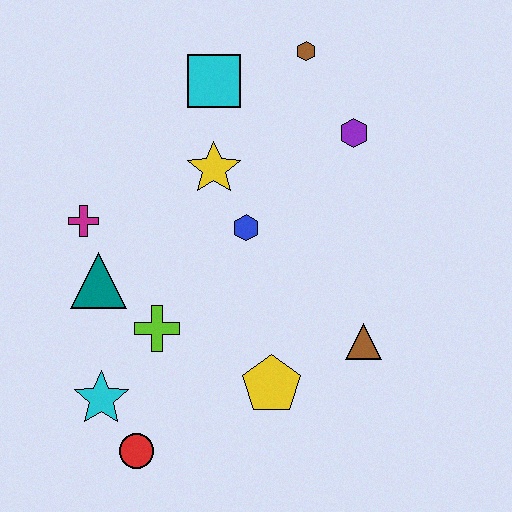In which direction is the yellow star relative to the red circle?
The yellow star is above the red circle.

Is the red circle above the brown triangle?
No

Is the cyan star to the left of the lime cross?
Yes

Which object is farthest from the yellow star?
The red circle is farthest from the yellow star.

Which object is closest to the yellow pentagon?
The brown triangle is closest to the yellow pentagon.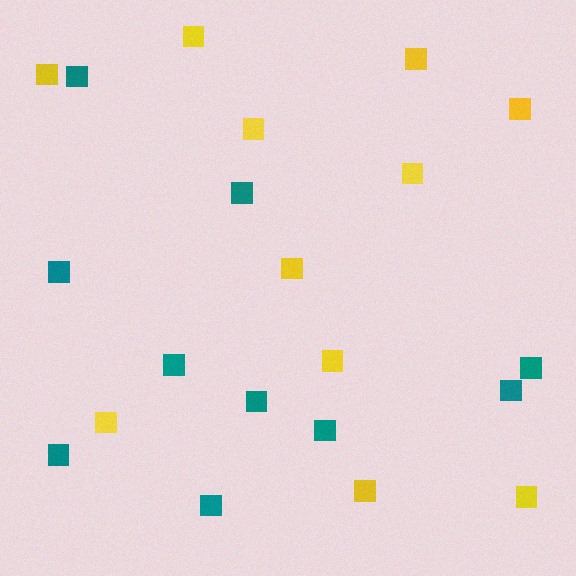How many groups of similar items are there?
There are 2 groups: one group of yellow squares (11) and one group of teal squares (10).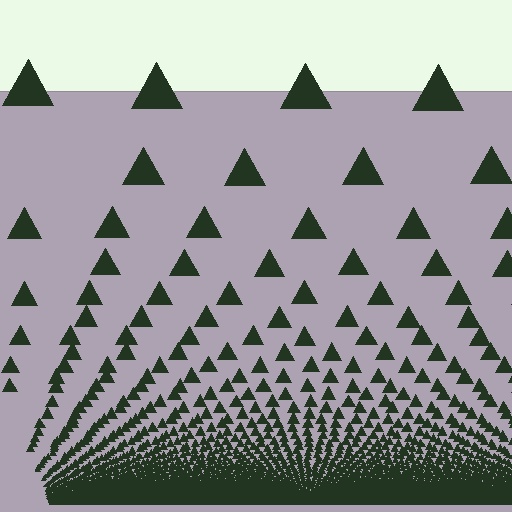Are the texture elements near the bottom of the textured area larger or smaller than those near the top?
Smaller. The gradient is inverted — elements near the bottom are smaller and denser.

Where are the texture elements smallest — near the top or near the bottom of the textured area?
Near the bottom.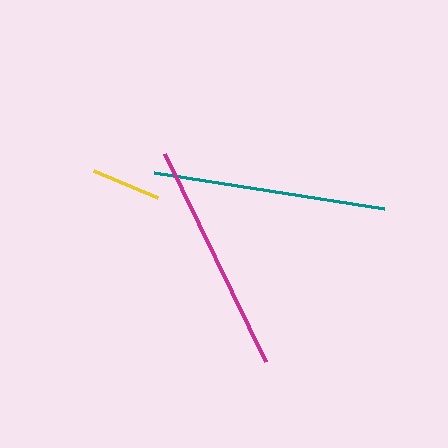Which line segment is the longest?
The teal line is the longest at approximately 233 pixels.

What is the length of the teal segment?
The teal segment is approximately 233 pixels long.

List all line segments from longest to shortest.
From longest to shortest: teal, magenta, yellow.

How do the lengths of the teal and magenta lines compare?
The teal and magenta lines are approximately the same length.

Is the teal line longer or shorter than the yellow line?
The teal line is longer than the yellow line.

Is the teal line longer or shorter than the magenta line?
The teal line is longer than the magenta line.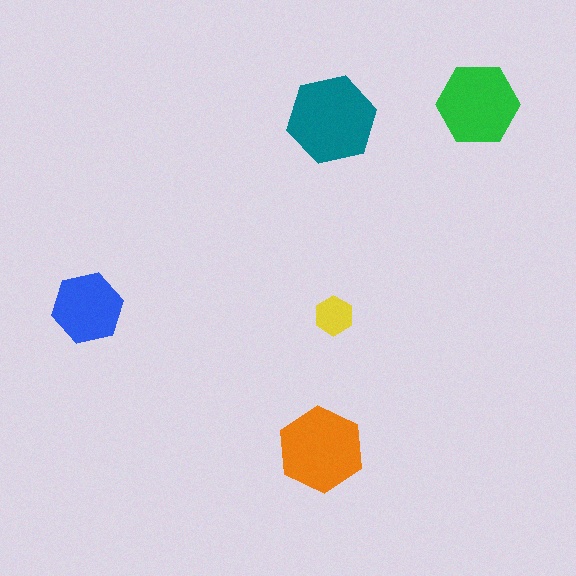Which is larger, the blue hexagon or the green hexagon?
The green one.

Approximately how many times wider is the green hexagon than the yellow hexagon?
About 2 times wider.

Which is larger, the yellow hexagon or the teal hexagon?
The teal one.